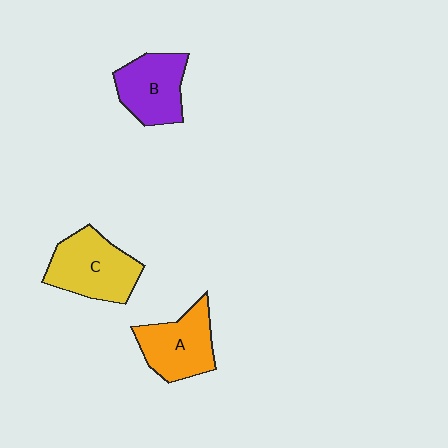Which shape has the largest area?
Shape C (yellow).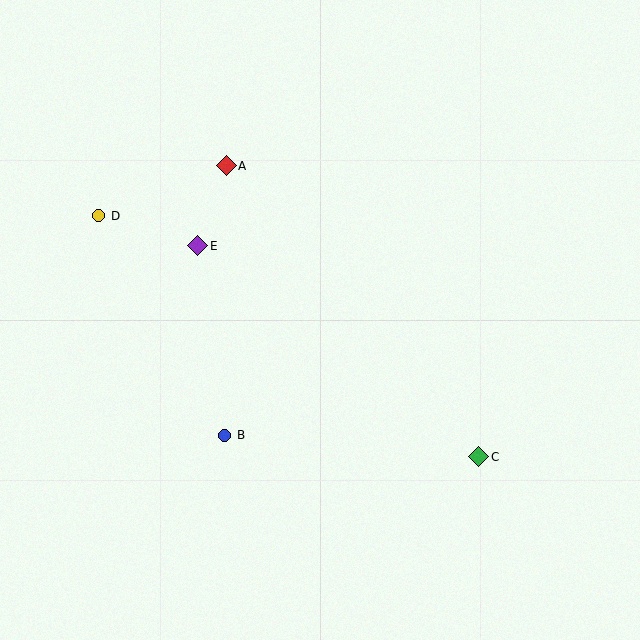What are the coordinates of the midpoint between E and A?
The midpoint between E and A is at (212, 206).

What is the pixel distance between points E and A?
The distance between E and A is 85 pixels.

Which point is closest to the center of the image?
Point E at (198, 246) is closest to the center.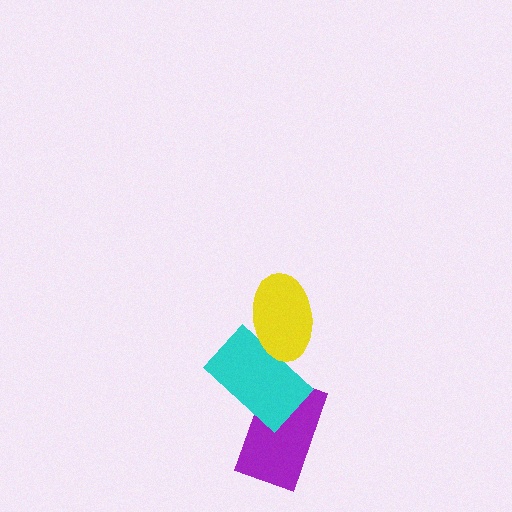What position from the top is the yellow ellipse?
The yellow ellipse is 1st from the top.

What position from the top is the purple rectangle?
The purple rectangle is 3rd from the top.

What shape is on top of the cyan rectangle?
The yellow ellipse is on top of the cyan rectangle.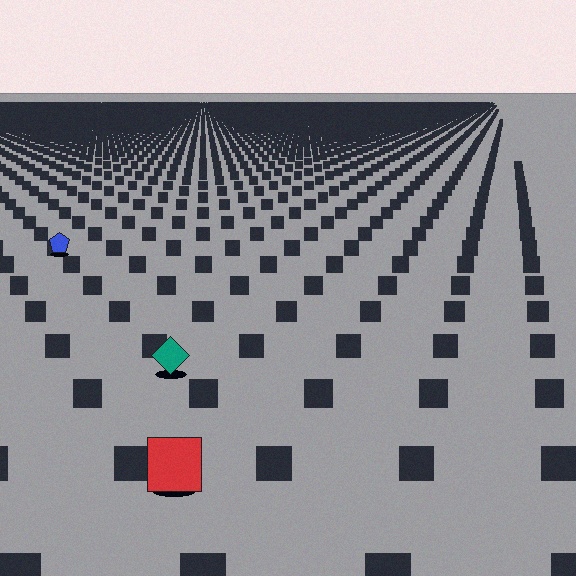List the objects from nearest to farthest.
From nearest to farthest: the red square, the teal diamond, the blue pentagon.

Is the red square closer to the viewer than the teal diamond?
Yes. The red square is closer — you can tell from the texture gradient: the ground texture is coarser near it.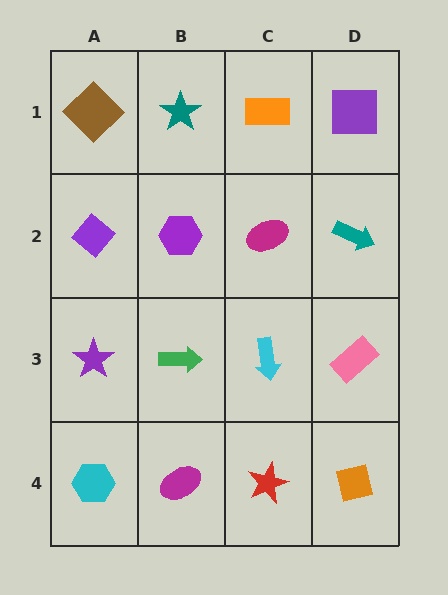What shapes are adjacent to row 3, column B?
A purple hexagon (row 2, column B), a magenta ellipse (row 4, column B), a purple star (row 3, column A), a cyan arrow (row 3, column C).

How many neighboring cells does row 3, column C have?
4.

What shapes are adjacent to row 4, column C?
A cyan arrow (row 3, column C), a magenta ellipse (row 4, column B), an orange square (row 4, column D).